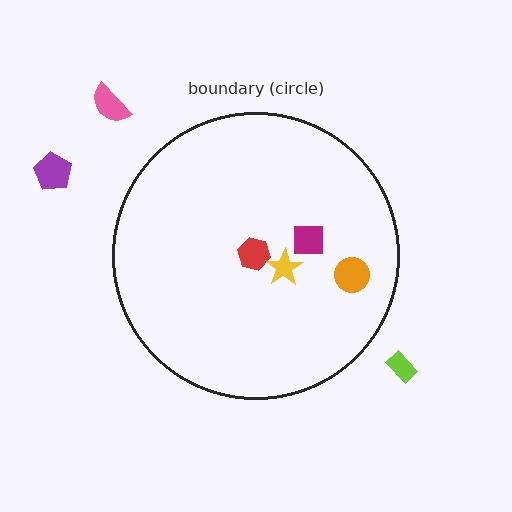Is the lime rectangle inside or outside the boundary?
Outside.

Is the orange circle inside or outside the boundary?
Inside.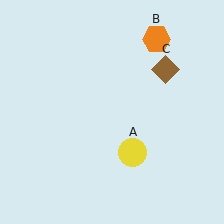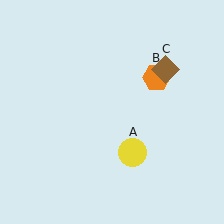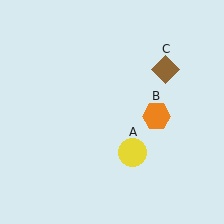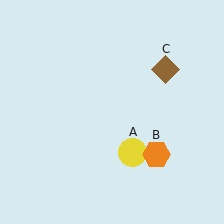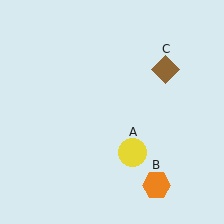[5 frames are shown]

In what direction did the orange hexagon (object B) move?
The orange hexagon (object B) moved down.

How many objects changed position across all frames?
1 object changed position: orange hexagon (object B).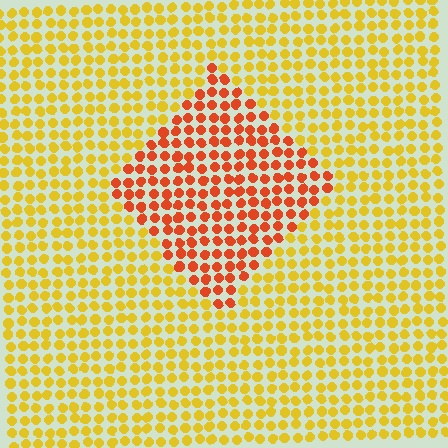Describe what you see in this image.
The image is filled with small yellow elements in a uniform arrangement. A diamond-shaped region is visible where the elements are tinted to a slightly different hue, forming a subtle color boundary.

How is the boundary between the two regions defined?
The boundary is defined purely by a slight shift in hue (about 39 degrees). Spacing, size, and orientation are identical on both sides.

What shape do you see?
I see a diamond.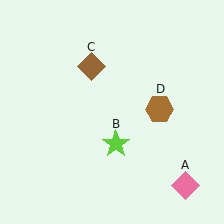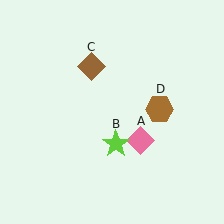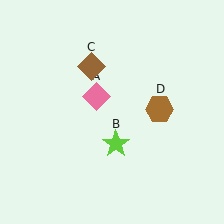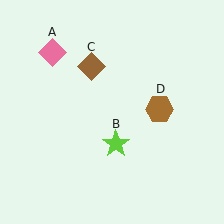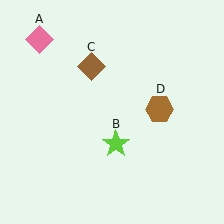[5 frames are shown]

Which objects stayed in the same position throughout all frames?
Lime star (object B) and brown diamond (object C) and brown hexagon (object D) remained stationary.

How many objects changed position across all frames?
1 object changed position: pink diamond (object A).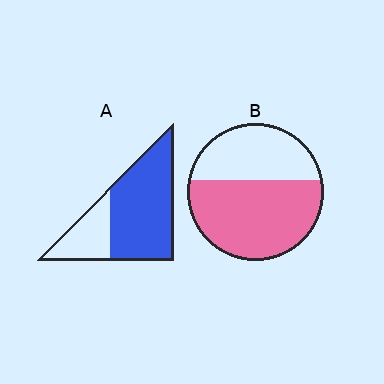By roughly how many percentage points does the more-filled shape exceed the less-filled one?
By roughly 10 percentage points (A over B).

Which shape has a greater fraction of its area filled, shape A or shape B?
Shape A.